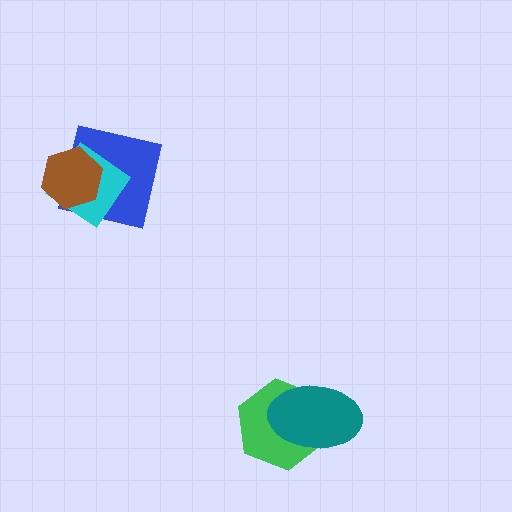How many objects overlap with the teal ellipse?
1 object overlaps with the teal ellipse.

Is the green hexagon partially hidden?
Yes, it is partially covered by another shape.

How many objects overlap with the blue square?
2 objects overlap with the blue square.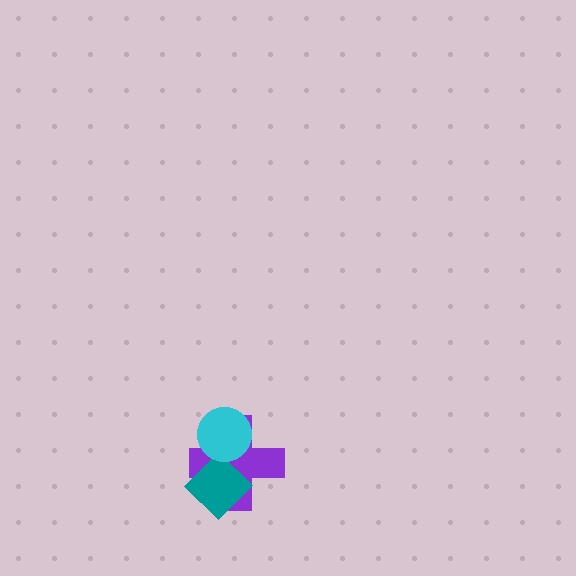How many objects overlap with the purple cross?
2 objects overlap with the purple cross.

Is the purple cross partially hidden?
Yes, it is partially covered by another shape.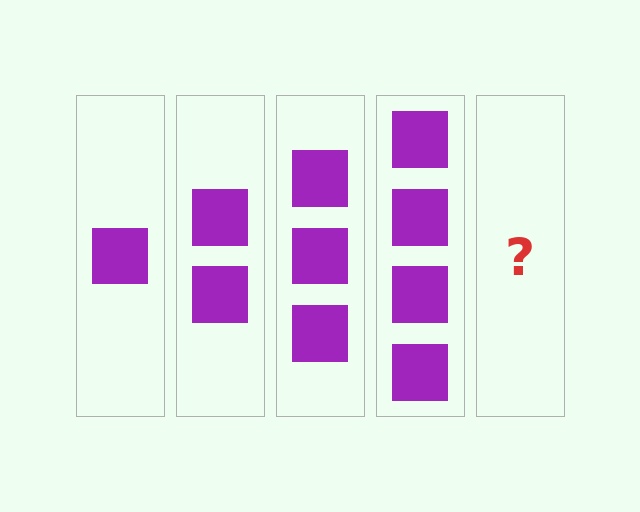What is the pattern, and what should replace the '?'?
The pattern is that each step adds one more square. The '?' should be 5 squares.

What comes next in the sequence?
The next element should be 5 squares.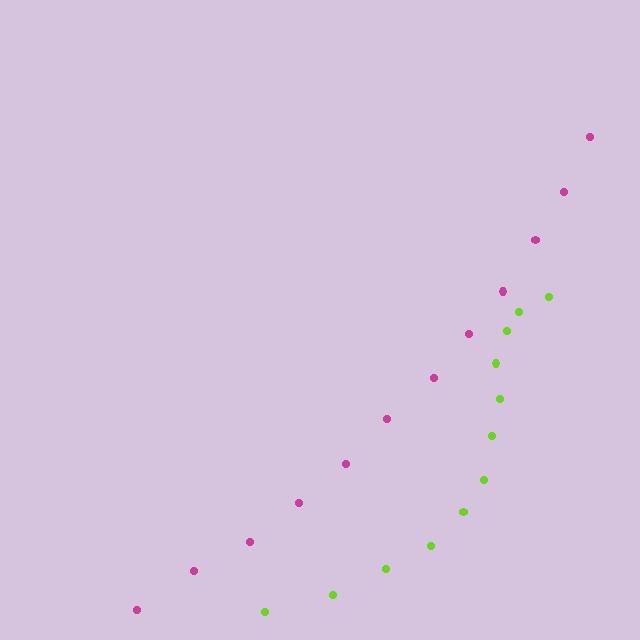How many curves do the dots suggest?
There are 2 distinct paths.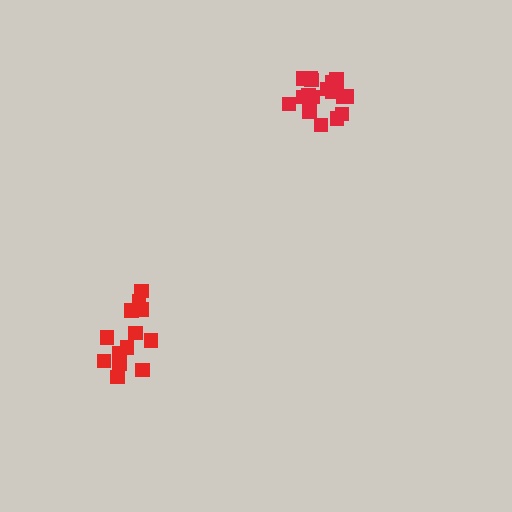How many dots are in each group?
Group 1: 19 dots, Group 2: 13 dots (32 total).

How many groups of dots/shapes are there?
There are 2 groups.